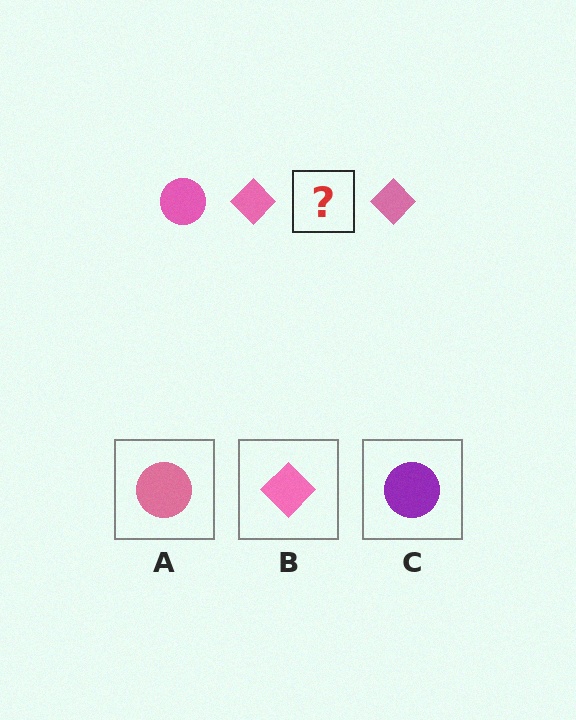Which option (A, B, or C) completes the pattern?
A.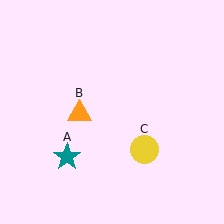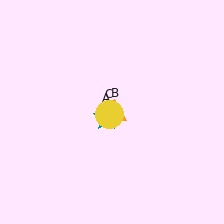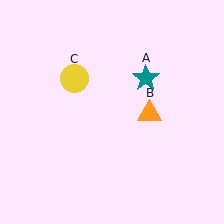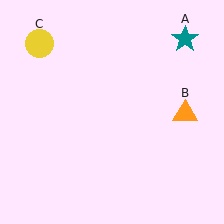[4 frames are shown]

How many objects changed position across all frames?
3 objects changed position: teal star (object A), orange triangle (object B), yellow circle (object C).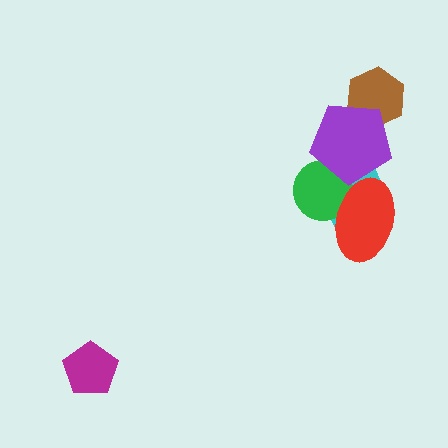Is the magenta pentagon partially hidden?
No, no other shape covers it.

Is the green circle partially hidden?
Yes, it is partially covered by another shape.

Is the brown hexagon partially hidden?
Yes, it is partially covered by another shape.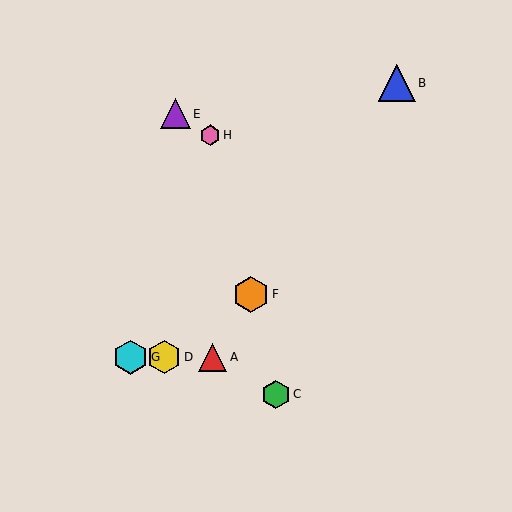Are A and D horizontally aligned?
Yes, both are at y≈357.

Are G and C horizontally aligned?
No, G is at y≈357 and C is at y≈394.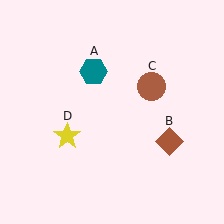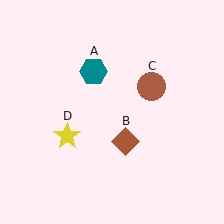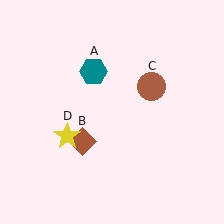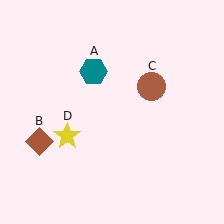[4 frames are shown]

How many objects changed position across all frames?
1 object changed position: brown diamond (object B).